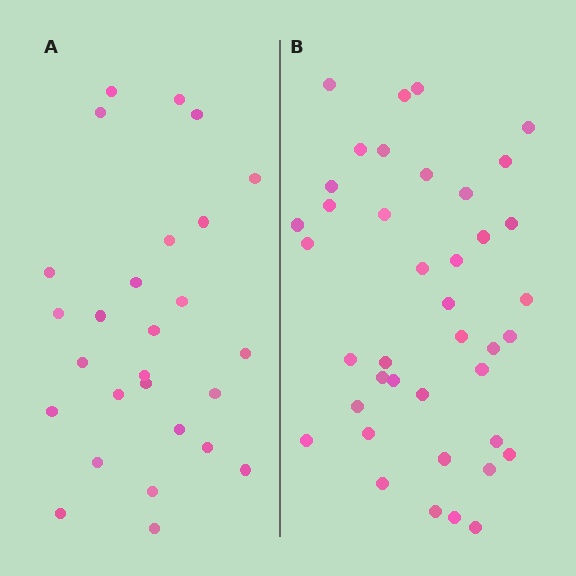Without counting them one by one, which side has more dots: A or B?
Region B (the right region) has more dots.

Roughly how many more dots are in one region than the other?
Region B has approximately 15 more dots than region A.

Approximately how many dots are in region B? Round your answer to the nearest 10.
About 40 dots.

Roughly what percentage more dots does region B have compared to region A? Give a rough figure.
About 50% more.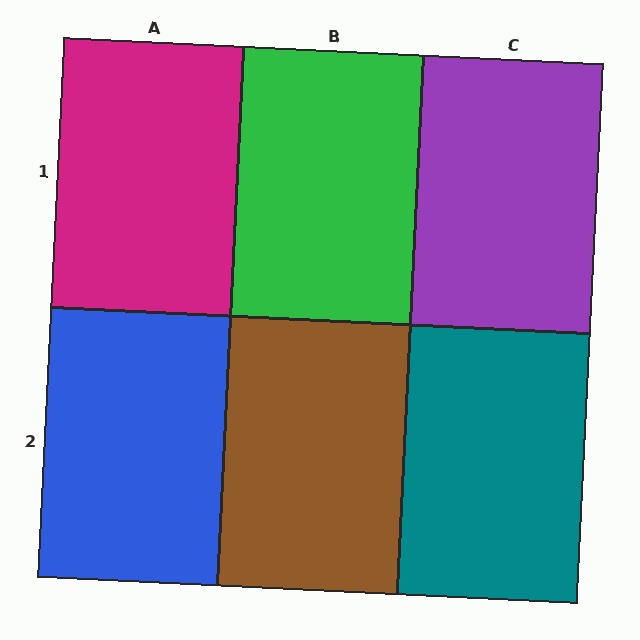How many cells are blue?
1 cell is blue.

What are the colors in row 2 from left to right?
Blue, brown, teal.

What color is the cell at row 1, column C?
Purple.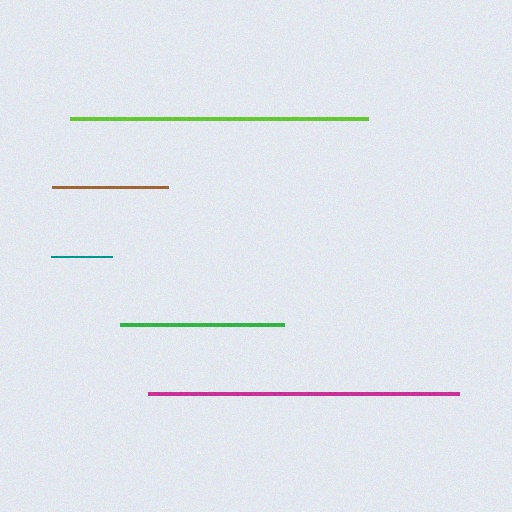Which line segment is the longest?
The magenta line is the longest at approximately 311 pixels.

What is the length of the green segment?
The green segment is approximately 165 pixels long.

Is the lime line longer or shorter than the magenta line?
The magenta line is longer than the lime line.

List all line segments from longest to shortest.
From longest to shortest: magenta, lime, green, brown, teal.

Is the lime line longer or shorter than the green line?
The lime line is longer than the green line.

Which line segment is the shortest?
The teal line is the shortest at approximately 61 pixels.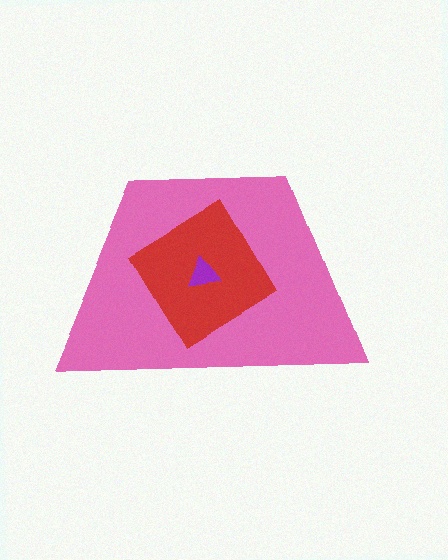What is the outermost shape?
The pink trapezoid.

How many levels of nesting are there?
3.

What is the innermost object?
The purple triangle.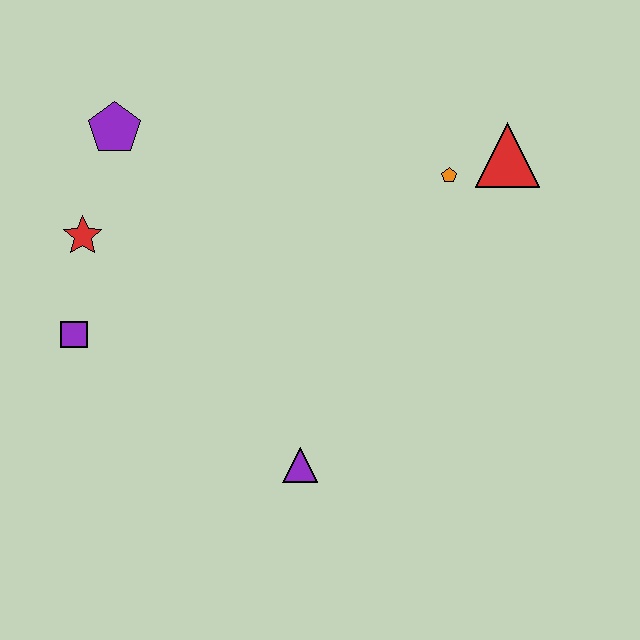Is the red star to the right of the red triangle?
No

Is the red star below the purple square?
No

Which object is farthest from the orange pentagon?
The purple square is farthest from the orange pentagon.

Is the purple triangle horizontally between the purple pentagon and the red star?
No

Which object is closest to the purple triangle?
The purple square is closest to the purple triangle.